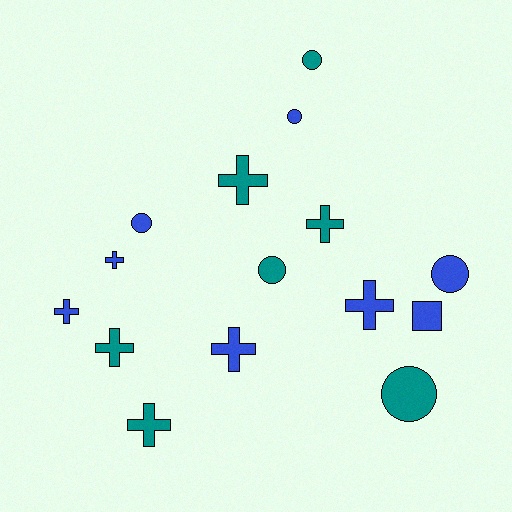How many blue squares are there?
There is 1 blue square.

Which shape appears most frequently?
Cross, with 8 objects.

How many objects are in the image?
There are 15 objects.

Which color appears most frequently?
Blue, with 8 objects.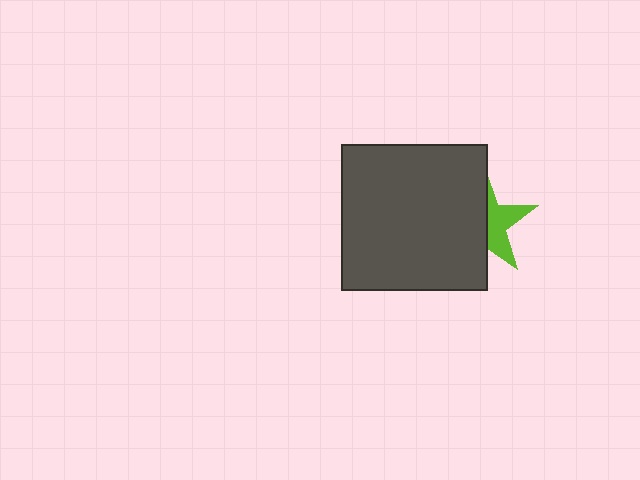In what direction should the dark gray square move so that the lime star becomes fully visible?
The dark gray square should move left. That is the shortest direction to clear the overlap and leave the lime star fully visible.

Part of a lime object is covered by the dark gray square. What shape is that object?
It is a star.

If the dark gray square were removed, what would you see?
You would see the complete lime star.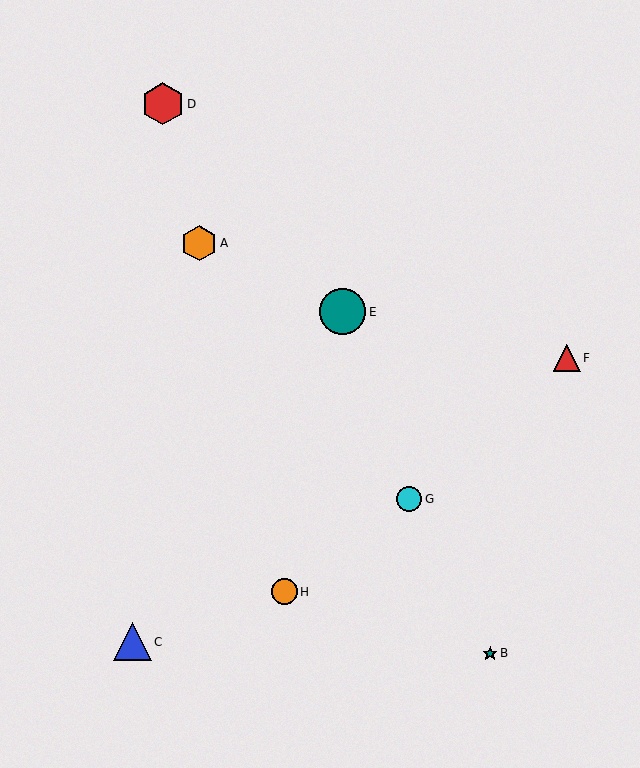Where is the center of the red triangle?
The center of the red triangle is at (567, 358).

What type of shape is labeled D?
Shape D is a red hexagon.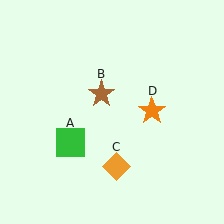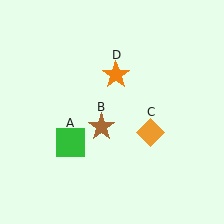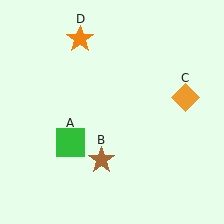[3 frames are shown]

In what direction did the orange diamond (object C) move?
The orange diamond (object C) moved up and to the right.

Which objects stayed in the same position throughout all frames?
Green square (object A) remained stationary.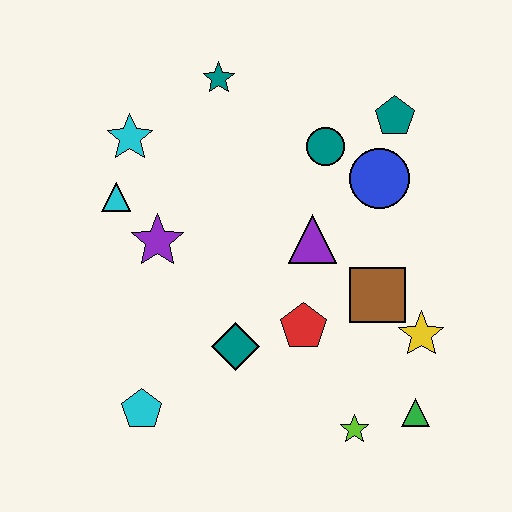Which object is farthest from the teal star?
The green triangle is farthest from the teal star.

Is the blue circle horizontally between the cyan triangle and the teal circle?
No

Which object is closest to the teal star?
The cyan star is closest to the teal star.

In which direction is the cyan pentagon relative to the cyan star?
The cyan pentagon is below the cyan star.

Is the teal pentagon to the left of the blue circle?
No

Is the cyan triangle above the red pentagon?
Yes